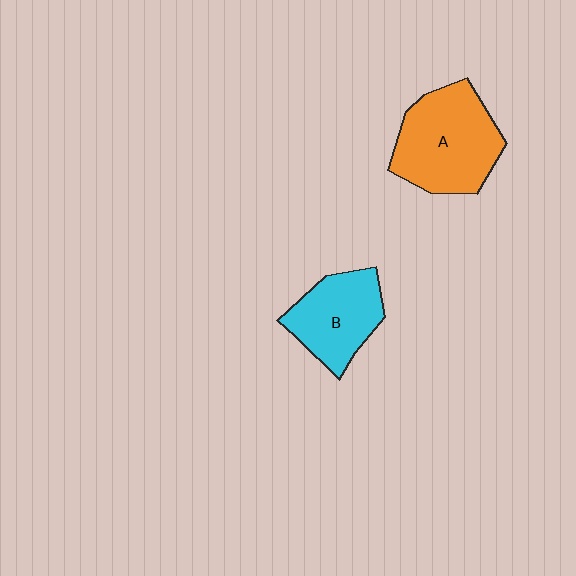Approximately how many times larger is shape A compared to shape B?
Approximately 1.4 times.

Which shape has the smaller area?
Shape B (cyan).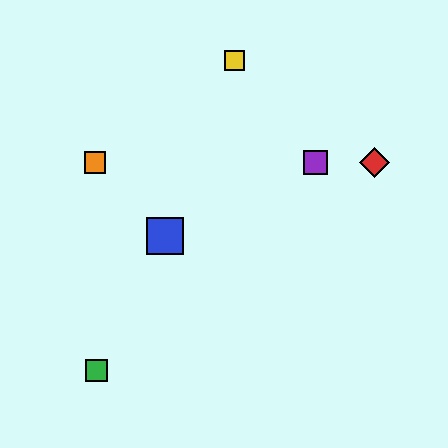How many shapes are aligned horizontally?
3 shapes (the red diamond, the purple square, the orange square) are aligned horizontally.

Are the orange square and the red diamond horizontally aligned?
Yes, both are at y≈163.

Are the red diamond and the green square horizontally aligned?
No, the red diamond is at y≈163 and the green square is at y≈370.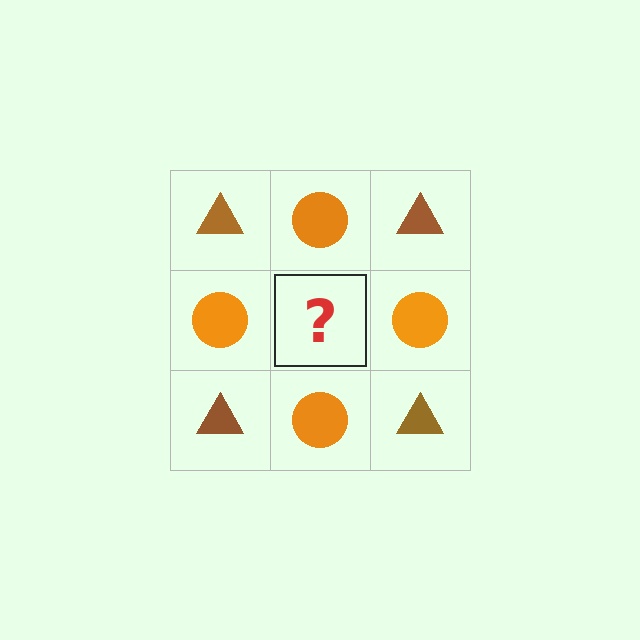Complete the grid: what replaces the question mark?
The question mark should be replaced with a brown triangle.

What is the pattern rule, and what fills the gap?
The rule is that it alternates brown triangle and orange circle in a checkerboard pattern. The gap should be filled with a brown triangle.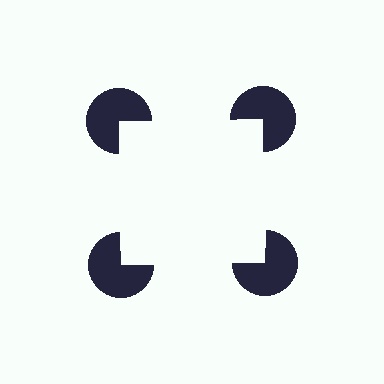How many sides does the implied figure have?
4 sides.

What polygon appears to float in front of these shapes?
An illusory square — its edges are inferred from the aligned wedge cuts in the pac-man discs, not physically drawn.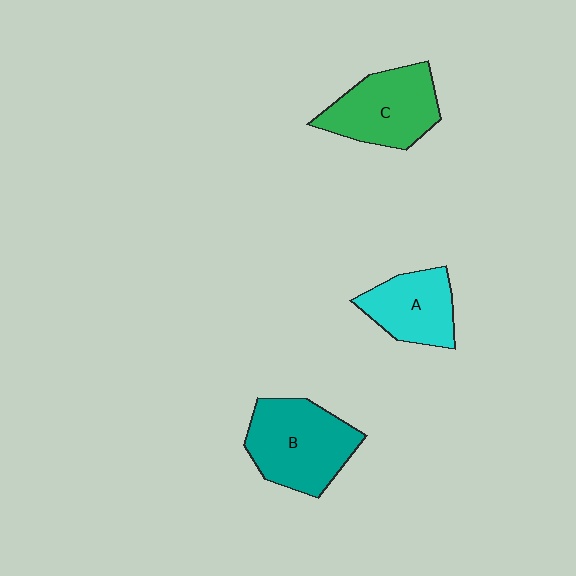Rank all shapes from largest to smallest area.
From largest to smallest: B (teal), C (green), A (cyan).